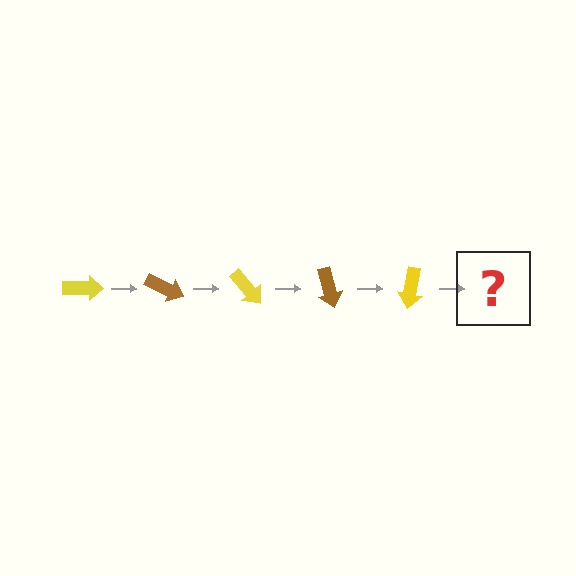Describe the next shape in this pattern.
It should be a brown arrow, rotated 125 degrees from the start.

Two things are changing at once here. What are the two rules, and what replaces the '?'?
The two rules are that it rotates 25 degrees each step and the color cycles through yellow and brown. The '?' should be a brown arrow, rotated 125 degrees from the start.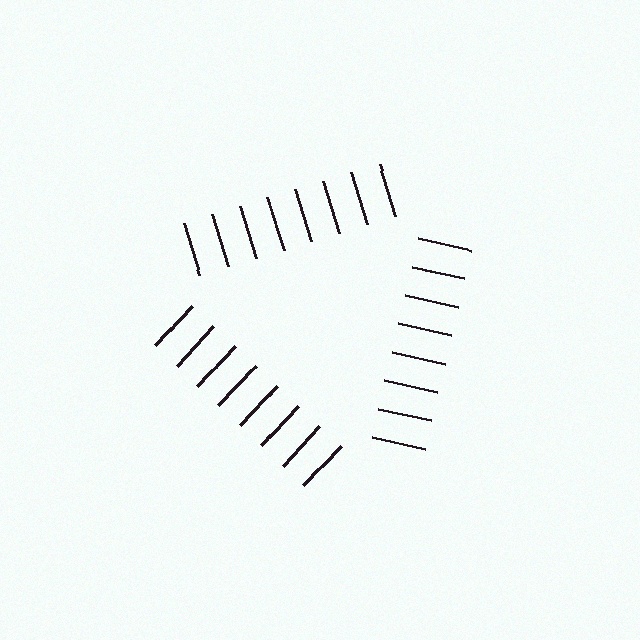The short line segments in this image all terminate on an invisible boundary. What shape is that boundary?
An illusory triangle — the line segments terminate on its edges but no continuous stroke is drawn.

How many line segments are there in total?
24 — 8 along each of the 3 edges.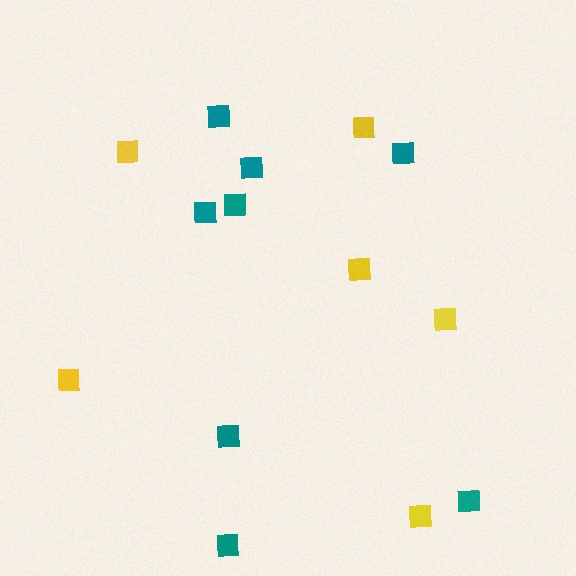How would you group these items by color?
There are 2 groups: one group of yellow squares (6) and one group of teal squares (8).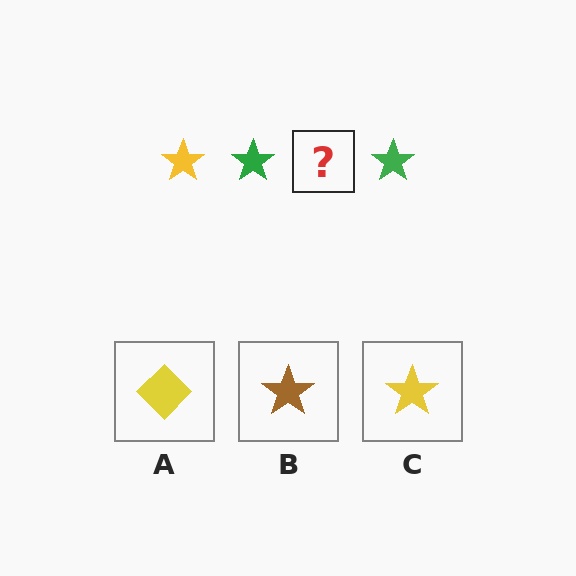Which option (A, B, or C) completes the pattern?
C.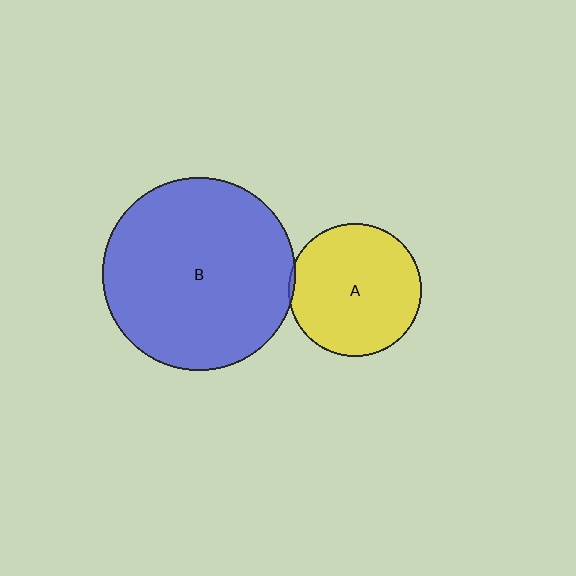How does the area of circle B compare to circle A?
Approximately 2.1 times.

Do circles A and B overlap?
Yes.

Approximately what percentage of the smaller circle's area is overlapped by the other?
Approximately 5%.